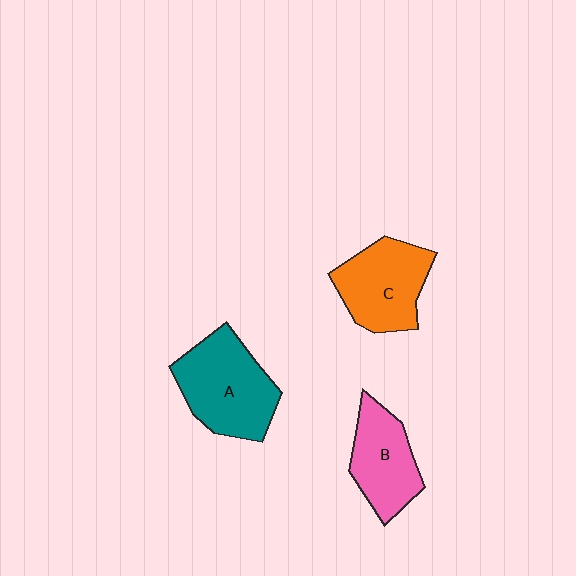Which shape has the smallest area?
Shape B (pink).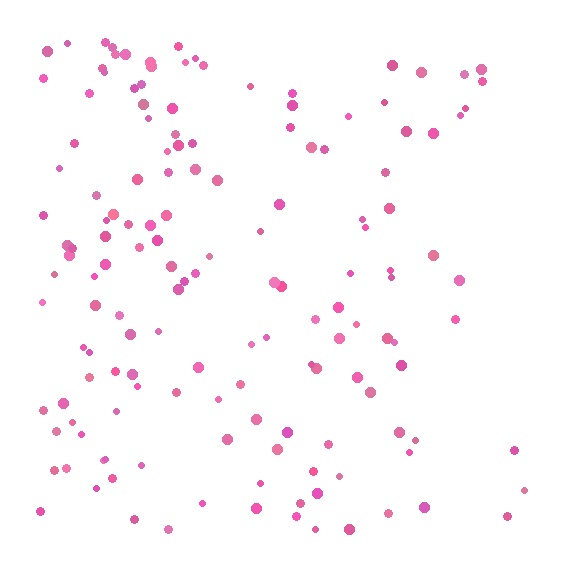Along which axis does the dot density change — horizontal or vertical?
Horizontal.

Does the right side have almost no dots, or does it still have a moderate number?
Still a moderate number, just noticeably fewer than the left.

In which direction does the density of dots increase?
From right to left, with the left side densest.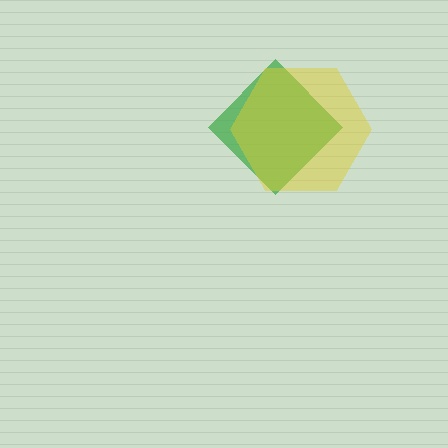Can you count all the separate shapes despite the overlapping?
Yes, there are 2 separate shapes.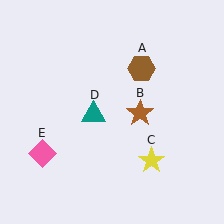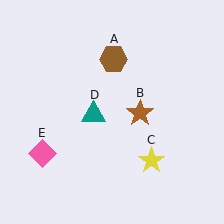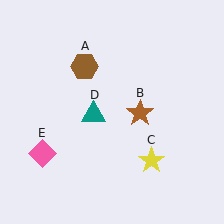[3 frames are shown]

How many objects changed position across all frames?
1 object changed position: brown hexagon (object A).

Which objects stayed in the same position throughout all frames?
Brown star (object B) and yellow star (object C) and teal triangle (object D) and pink diamond (object E) remained stationary.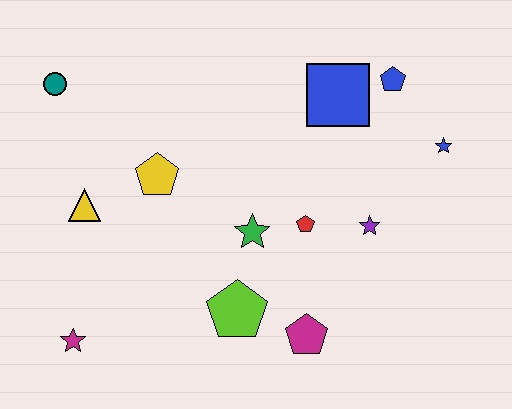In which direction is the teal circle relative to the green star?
The teal circle is to the left of the green star.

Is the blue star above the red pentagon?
Yes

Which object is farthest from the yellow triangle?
The blue star is farthest from the yellow triangle.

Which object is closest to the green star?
The red pentagon is closest to the green star.